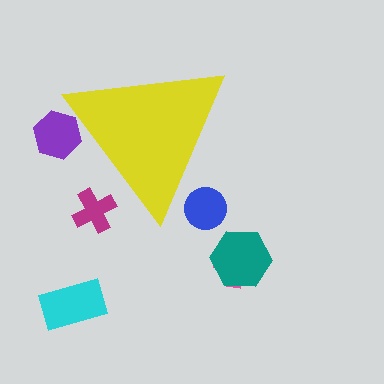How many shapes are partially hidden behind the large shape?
3 shapes are partially hidden.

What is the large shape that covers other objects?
A yellow triangle.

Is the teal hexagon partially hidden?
No, the teal hexagon is fully visible.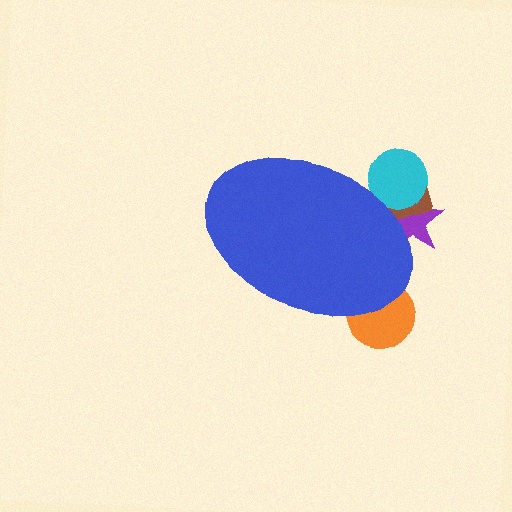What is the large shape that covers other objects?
A blue ellipse.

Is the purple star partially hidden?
Yes, the purple star is partially hidden behind the blue ellipse.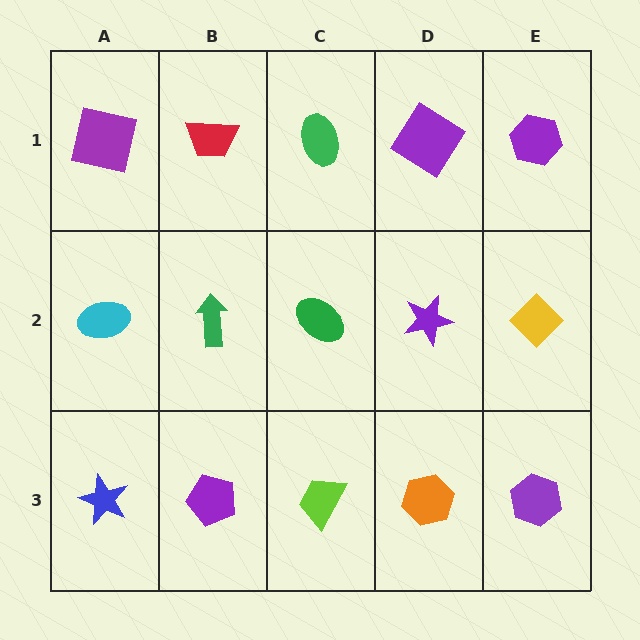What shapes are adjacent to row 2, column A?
A purple square (row 1, column A), a blue star (row 3, column A), a green arrow (row 2, column B).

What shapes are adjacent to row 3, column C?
A green ellipse (row 2, column C), a purple pentagon (row 3, column B), an orange hexagon (row 3, column D).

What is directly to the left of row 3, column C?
A purple pentagon.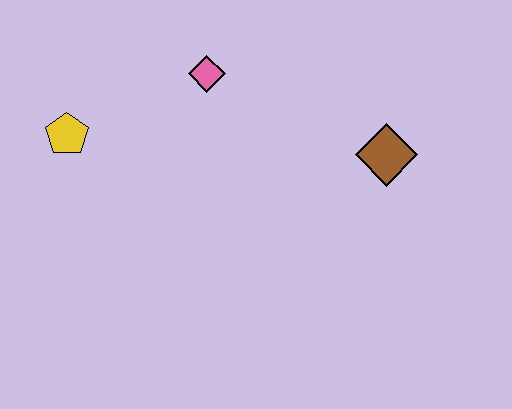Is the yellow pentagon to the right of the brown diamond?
No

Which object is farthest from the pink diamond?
The brown diamond is farthest from the pink diamond.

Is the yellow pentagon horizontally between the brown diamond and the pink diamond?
No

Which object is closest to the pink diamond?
The yellow pentagon is closest to the pink diamond.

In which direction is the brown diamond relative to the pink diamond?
The brown diamond is to the right of the pink diamond.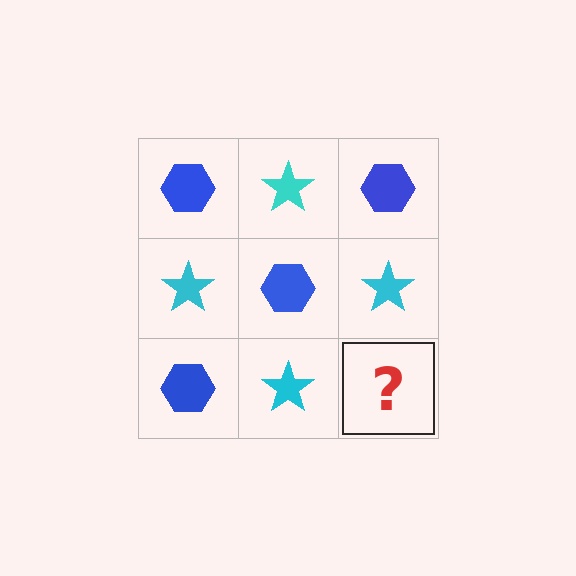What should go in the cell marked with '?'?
The missing cell should contain a blue hexagon.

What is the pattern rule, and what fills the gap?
The rule is that it alternates blue hexagon and cyan star in a checkerboard pattern. The gap should be filled with a blue hexagon.